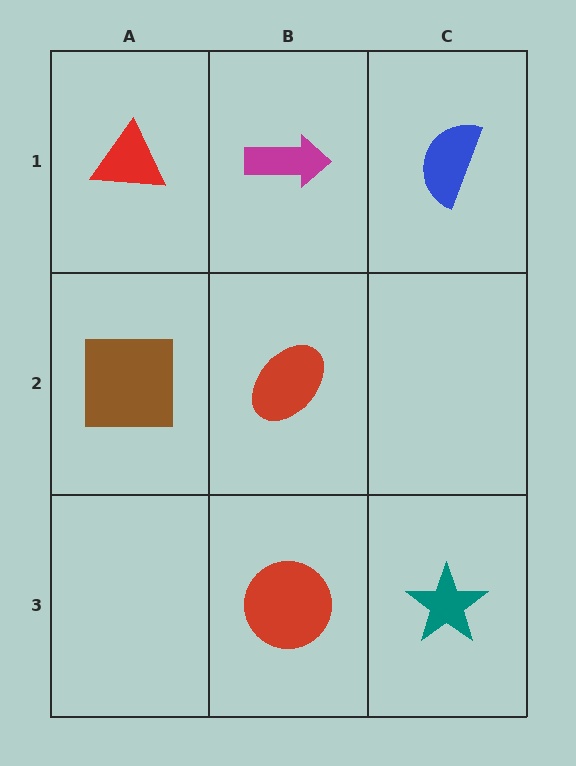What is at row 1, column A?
A red triangle.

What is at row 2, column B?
A red ellipse.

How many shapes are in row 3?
2 shapes.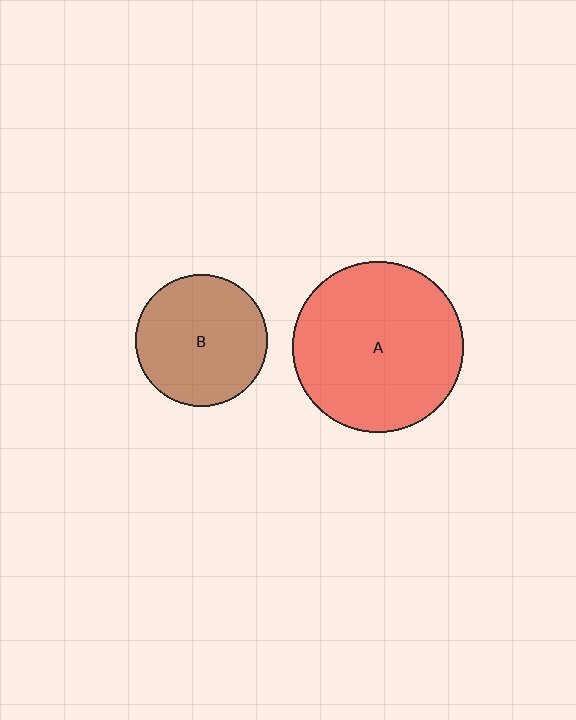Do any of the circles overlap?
No, none of the circles overlap.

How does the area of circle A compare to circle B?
Approximately 1.7 times.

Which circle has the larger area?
Circle A (red).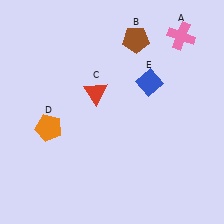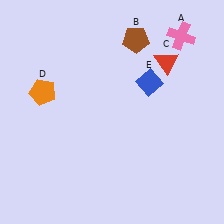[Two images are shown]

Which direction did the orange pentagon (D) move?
The orange pentagon (D) moved up.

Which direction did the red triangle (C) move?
The red triangle (C) moved right.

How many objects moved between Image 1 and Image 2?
2 objects moved between the two images.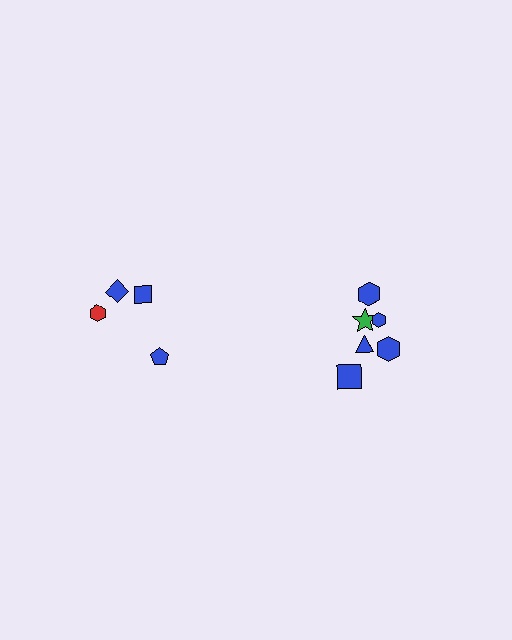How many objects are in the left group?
There are 4 objects.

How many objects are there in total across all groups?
There are 10 objects.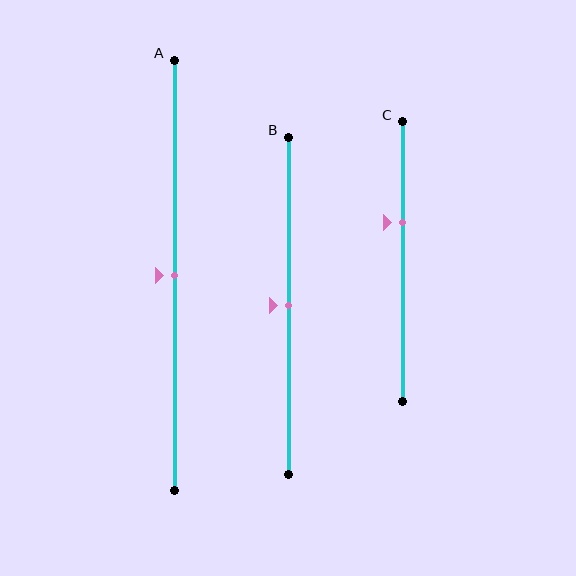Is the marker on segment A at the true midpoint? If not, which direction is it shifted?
Yes, the marker on segment A is at the true midpoint.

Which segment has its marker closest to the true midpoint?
Segment A has its marker closest to the true midpoint.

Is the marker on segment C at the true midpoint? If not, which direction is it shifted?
No, the marker on segment C is shifted upward by about 14% of the segment length.